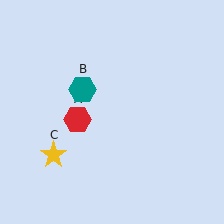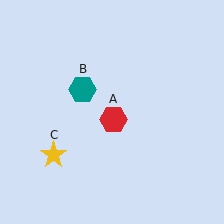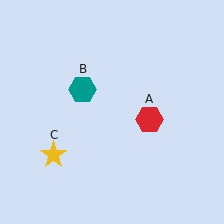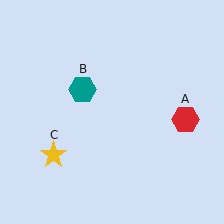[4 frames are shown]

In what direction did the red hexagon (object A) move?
The red hexagon (object A) moved right.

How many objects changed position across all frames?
1 object changed position: red hexagon (object A).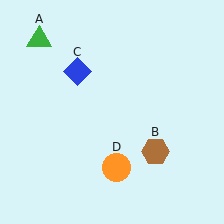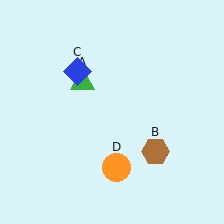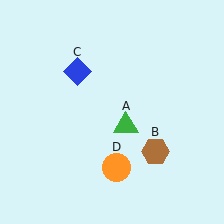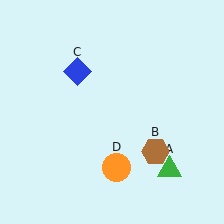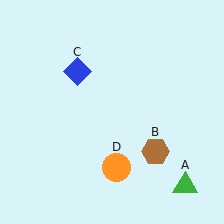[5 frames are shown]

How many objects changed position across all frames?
1 object changed position: green triangle (object A).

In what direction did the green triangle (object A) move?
The green triangle (object A) moved down and to the right.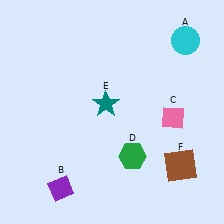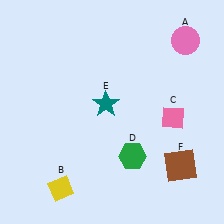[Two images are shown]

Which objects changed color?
A changed from cyan to pink. B changed from purple to yellow.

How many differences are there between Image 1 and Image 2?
There are 2 differences between the two images.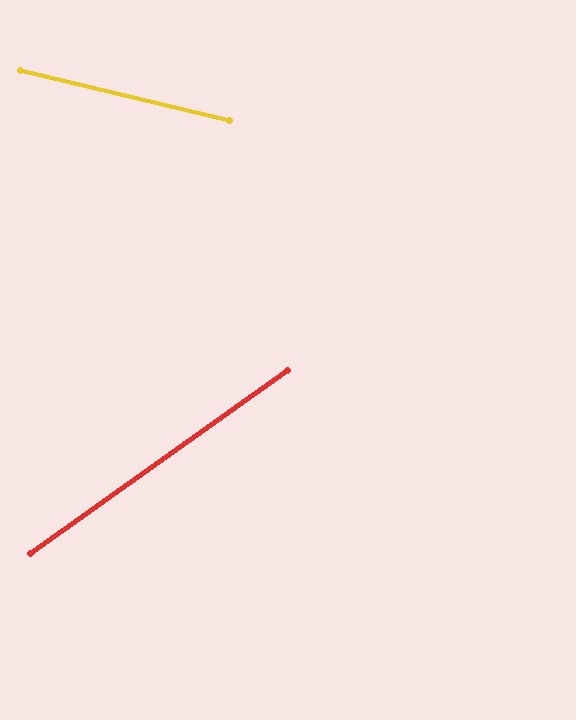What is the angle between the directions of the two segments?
Approximately 49 degrees.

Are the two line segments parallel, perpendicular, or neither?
Neither parallel nor perpendicular — they differ by about 49°.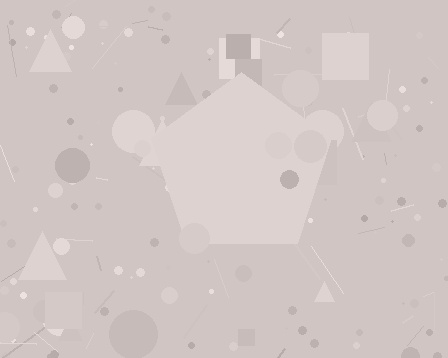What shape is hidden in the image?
A pentagon is hidden in the image.